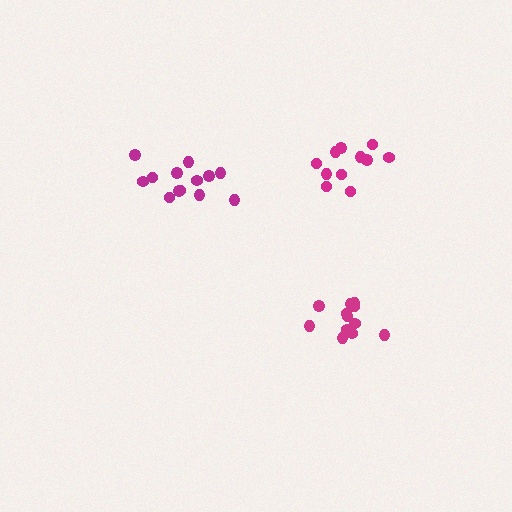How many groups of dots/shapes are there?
There are 3 groups.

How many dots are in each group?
Group 1: 13 dots, Group 2: 13 dots, Group 3: 11 dots (37 total).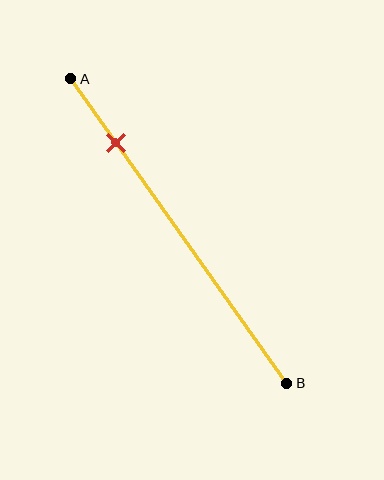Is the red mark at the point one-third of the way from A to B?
No, the mark is at about 20% from A, not at the 33% one-third point.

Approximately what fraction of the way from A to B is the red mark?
The red mark is approximately 20% of the way from A to B.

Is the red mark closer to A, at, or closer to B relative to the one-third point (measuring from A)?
The red mark is closer to point A than the one-third point of segment AB.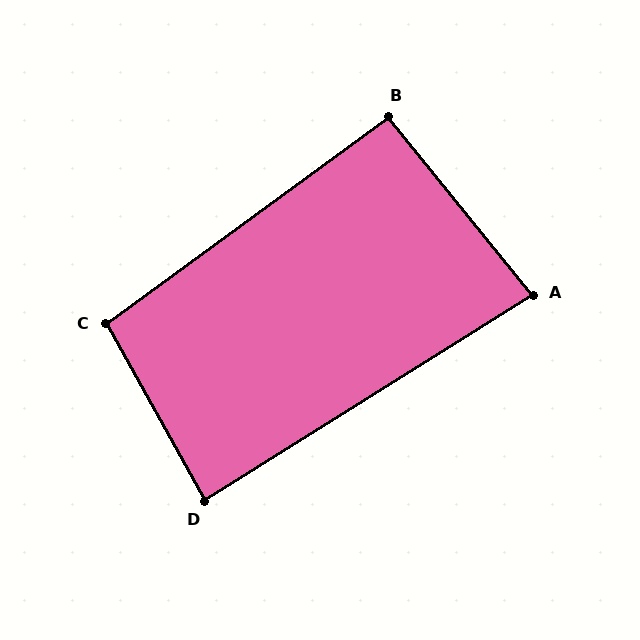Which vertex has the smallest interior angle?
A, at approximately 83 degrees.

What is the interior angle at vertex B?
Approximately 93 degrees (approximately right).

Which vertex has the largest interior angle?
C, at approximately 97 degrees.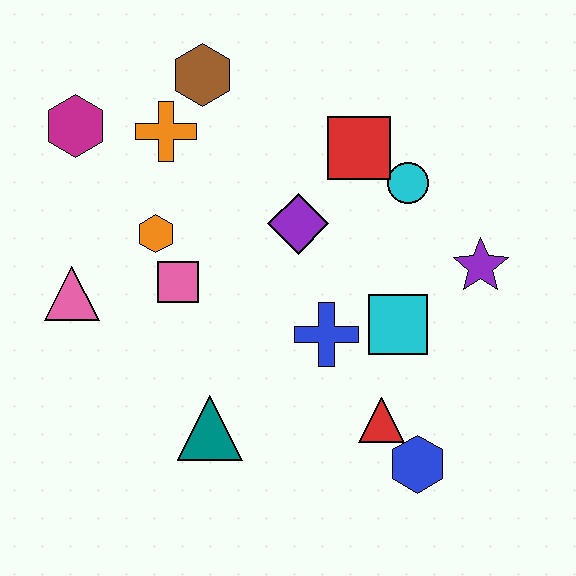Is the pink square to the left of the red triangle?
Yes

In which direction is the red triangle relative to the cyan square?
The red triangle is below the cyan square.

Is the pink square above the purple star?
No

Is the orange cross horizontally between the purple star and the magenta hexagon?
Yes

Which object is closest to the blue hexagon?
The red triangle is closest to the blue hexagon.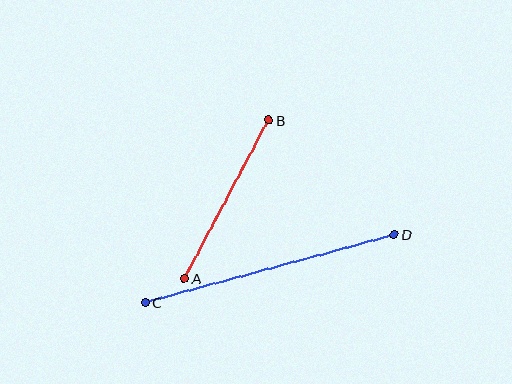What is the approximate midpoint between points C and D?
The midpoint is at approximately (270, 268) pixels.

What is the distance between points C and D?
The distance is approximately 259 pixels.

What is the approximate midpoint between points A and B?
The midpoint is at approximately (226, 199) pixels.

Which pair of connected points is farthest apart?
Points C and D are farthest apart.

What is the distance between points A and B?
The distance is approximately 179 pixels.